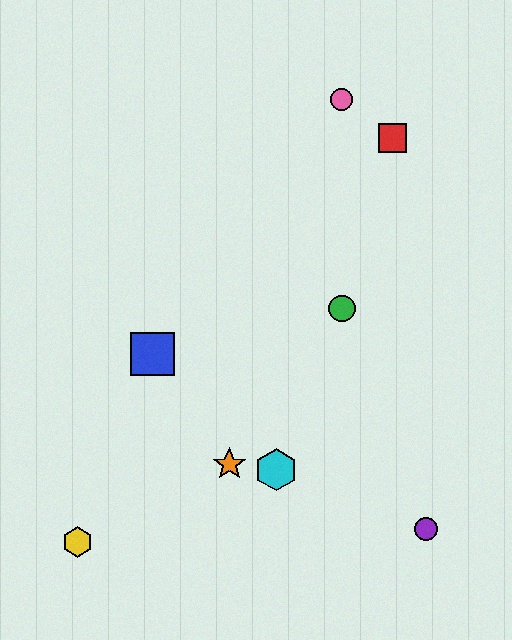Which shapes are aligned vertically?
The green circle, the pink circle are aligned vertically.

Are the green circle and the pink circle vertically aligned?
Yes, both are at x≈342.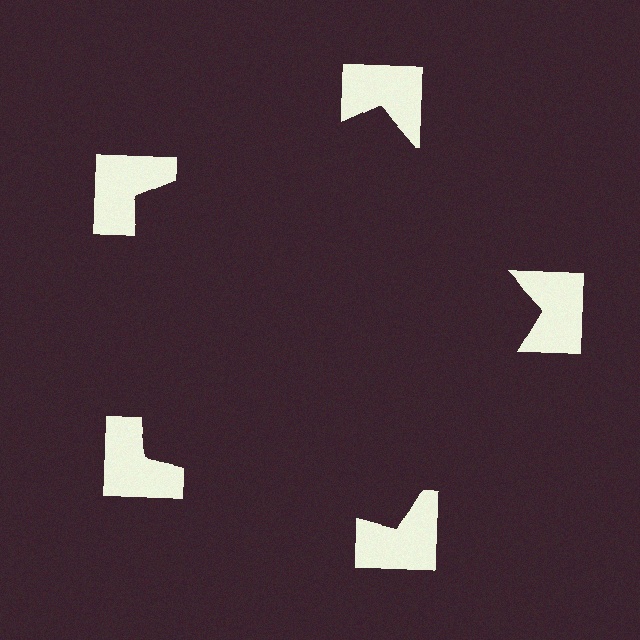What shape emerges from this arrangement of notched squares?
An illusory pentagon — its edges are inferred from the aligned wedge cuts in the notched squares, not physically drawn.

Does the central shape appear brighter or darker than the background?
It typically appears slightly darker than the background, even though no actual brightness change is drawn.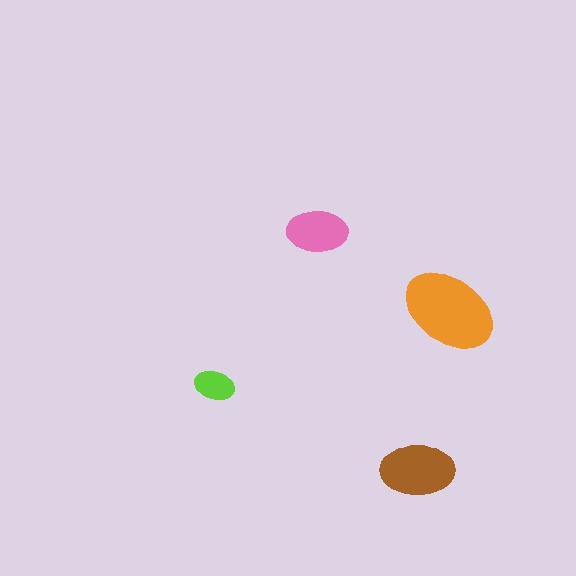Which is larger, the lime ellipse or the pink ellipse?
The pink one.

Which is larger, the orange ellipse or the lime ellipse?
The orange one.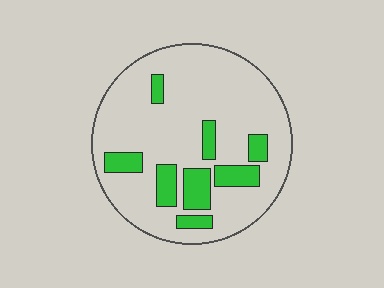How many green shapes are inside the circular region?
8.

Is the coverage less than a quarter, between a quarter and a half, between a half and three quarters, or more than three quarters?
Less than a quarter.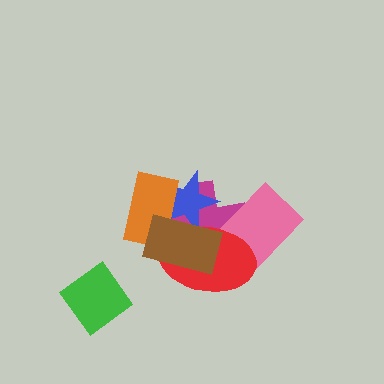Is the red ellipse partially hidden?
Yes, it is partially covered by another shape.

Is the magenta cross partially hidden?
Yes, it is partially covered by another shape.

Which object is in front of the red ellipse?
The brown rectangle is in front of the red ellipse.